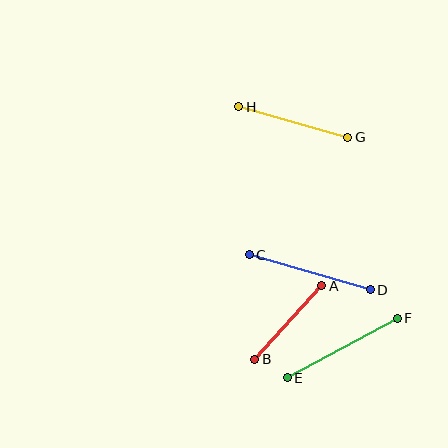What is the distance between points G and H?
The distance is approximately 113 pixels.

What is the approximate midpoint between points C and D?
The midpoint is at approximately (310, 272) pixels.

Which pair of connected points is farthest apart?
Points C and D are farthest apart.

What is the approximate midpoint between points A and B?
The midpoint is at approximately (288, 322) pixels.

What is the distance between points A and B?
The distance is approximately 99 pixels.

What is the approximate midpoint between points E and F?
The midpoint is at approximately (342, 348) pixels.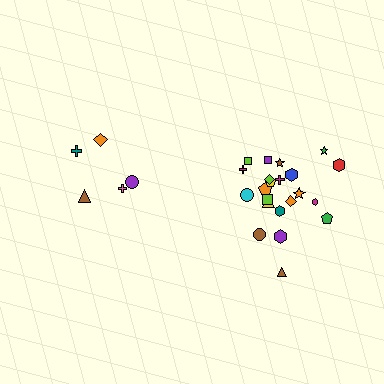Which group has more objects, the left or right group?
The right group.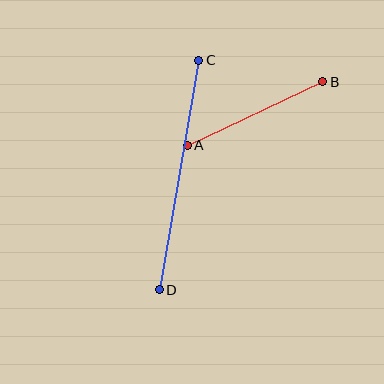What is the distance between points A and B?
The distance is approximately 150 pixels.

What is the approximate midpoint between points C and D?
The midpoint is at approximately (179, 175) pixels.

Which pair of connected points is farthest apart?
Points C and D are farthest apart.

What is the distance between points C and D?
The distance is approximately 233 pixels.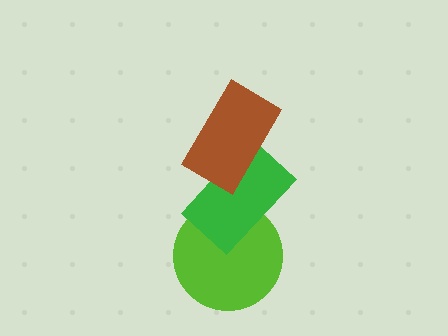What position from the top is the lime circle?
The lime circle is 3rd from the top.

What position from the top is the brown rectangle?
The brown rectangle is 1st from the top.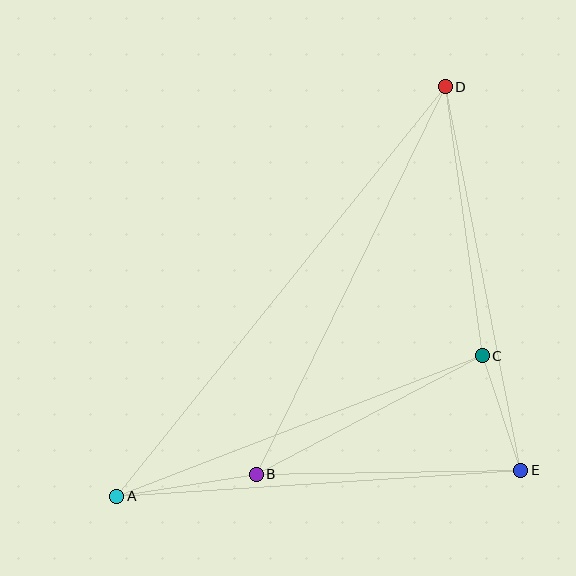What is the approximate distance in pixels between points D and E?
The distance between D and E is approximately 391 pixels.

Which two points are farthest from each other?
Points A and D are farthest from each other.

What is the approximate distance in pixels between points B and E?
The distance between B and E is approximately 265 pixels.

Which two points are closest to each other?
Points C and E are closest to each other.